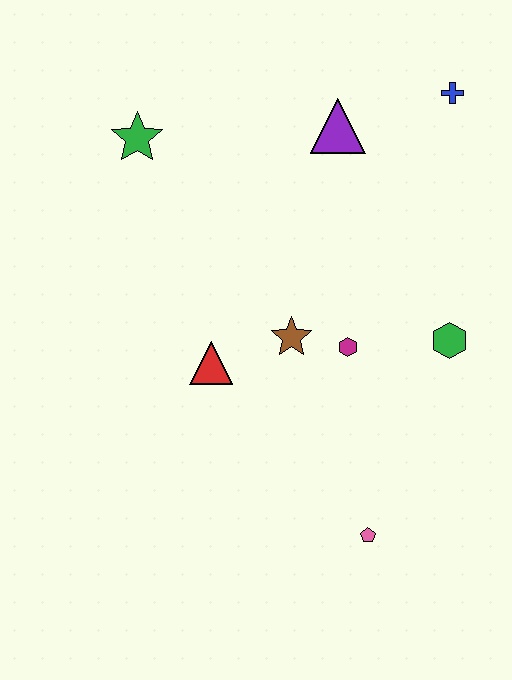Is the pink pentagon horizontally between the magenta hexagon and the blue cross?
Yes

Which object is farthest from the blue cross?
The pink pentagon is farthest from the blue cross.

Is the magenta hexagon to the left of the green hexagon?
Yes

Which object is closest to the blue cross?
The purple triangle is closest to the blue cross.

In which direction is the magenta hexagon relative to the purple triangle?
The magenta hexagon is below the purple triangle.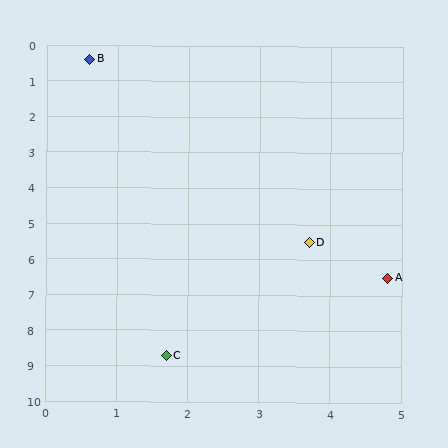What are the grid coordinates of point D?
Point D is at approximately (3.7, 5.5).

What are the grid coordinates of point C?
Point C is at approximately (1.7, 8.7).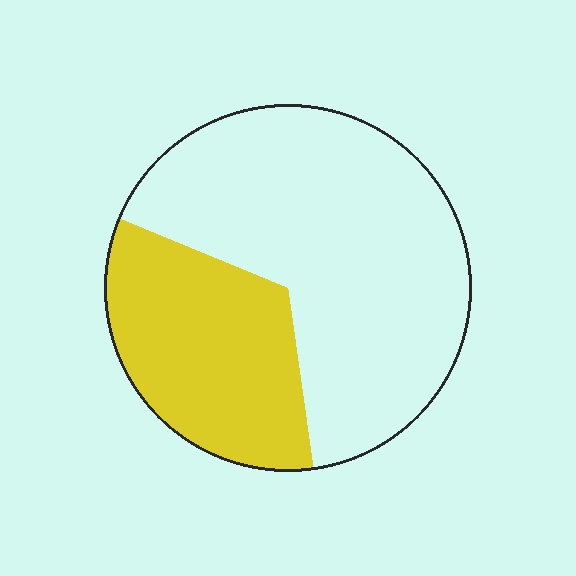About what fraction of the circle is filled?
About one third (1/3).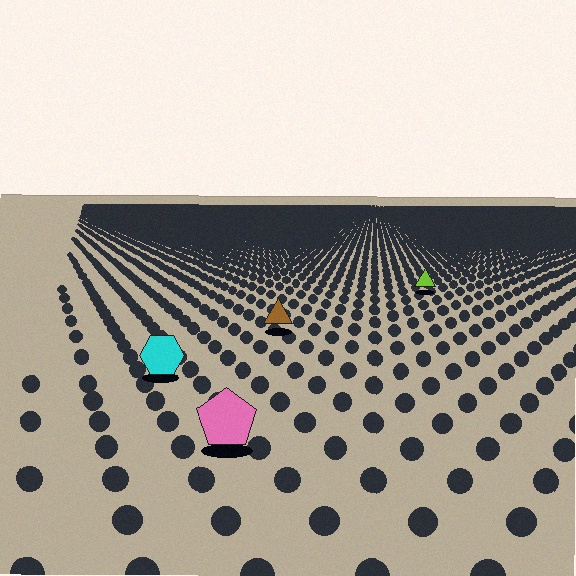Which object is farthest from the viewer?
The lime triangle is farthest from the viewer. It appears smaller and the ground texture around it is denser.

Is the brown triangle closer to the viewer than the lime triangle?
Yes. The brown triangle is closer — you can tell from the texture gradient: the ground texture is coarser near it.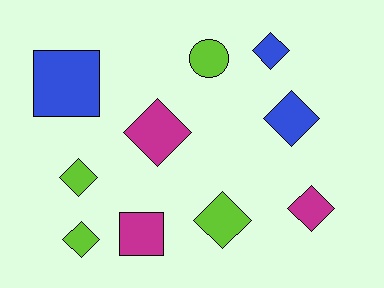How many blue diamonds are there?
There are 2 blue diamonds.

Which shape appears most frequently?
Diamond, with 7 objects.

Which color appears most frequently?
Lime, with 4 objects.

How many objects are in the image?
There are 10 objects.